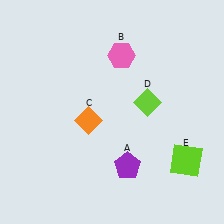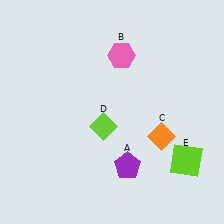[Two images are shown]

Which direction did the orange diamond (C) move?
The orange diamond (C) moved right.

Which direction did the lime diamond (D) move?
The lime diamond (D) moved left.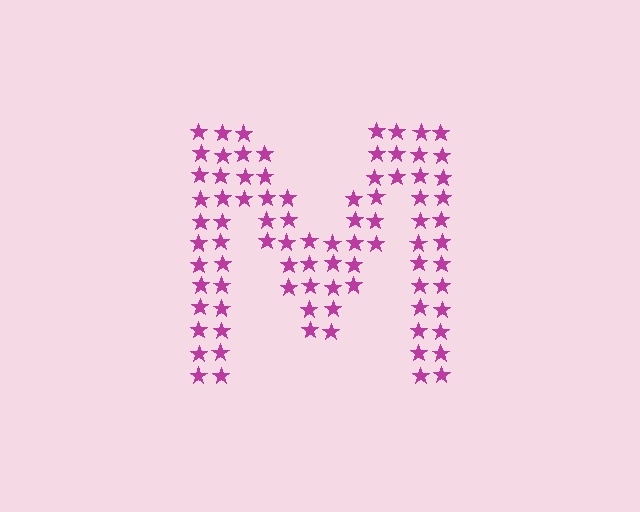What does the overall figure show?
The overall figure shows the letter M.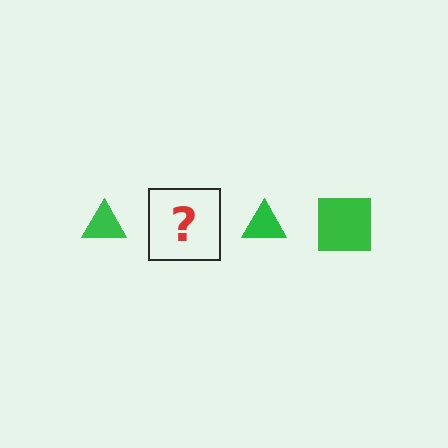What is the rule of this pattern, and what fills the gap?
The rule is that the pattern cycles through triangle, square shapes in green. The gap should be filled with a green square.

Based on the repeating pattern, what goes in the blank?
The blank should be a green square.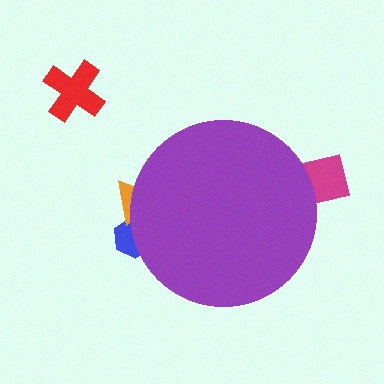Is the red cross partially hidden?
No, the red cross is fully visible.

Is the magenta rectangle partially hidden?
Yes, the magenta rectangle is partially hidden behind the purple circle.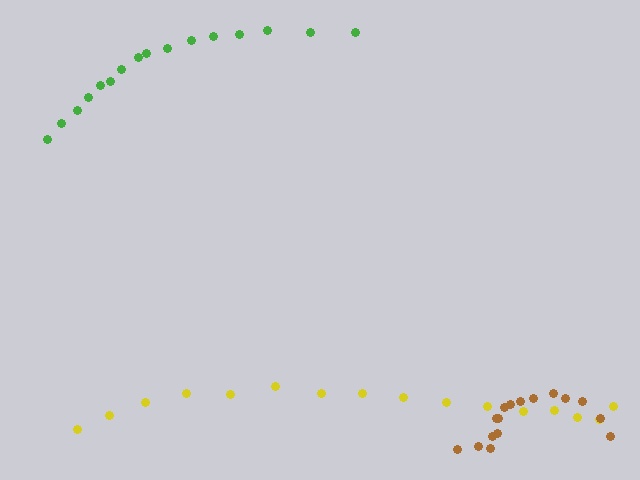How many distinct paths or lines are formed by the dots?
There are 3 distinct paths.